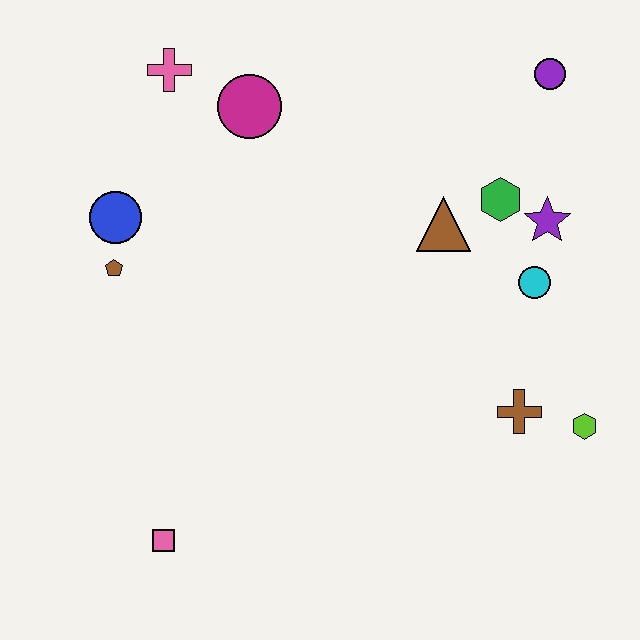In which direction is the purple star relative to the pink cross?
The purple star is to the right of the pink cross.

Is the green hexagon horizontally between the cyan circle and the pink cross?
Yes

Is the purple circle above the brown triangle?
Yes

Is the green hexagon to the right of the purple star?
No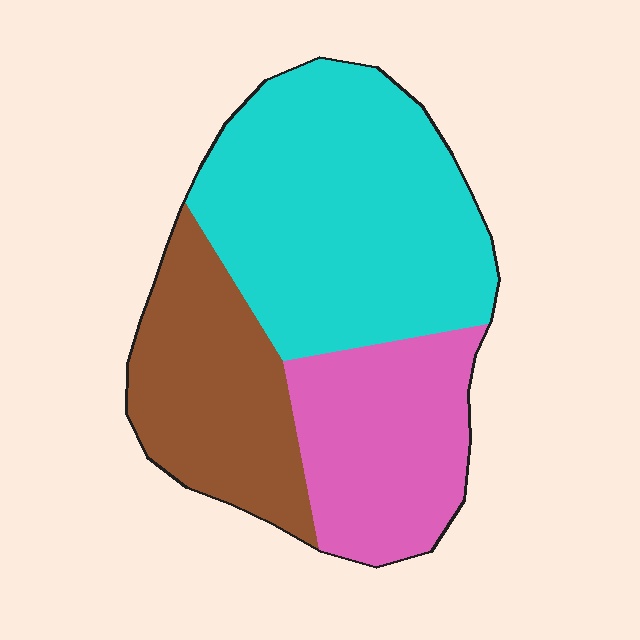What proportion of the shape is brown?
Brown covers 26% of the shape.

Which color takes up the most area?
Cyan, at roughly 50%.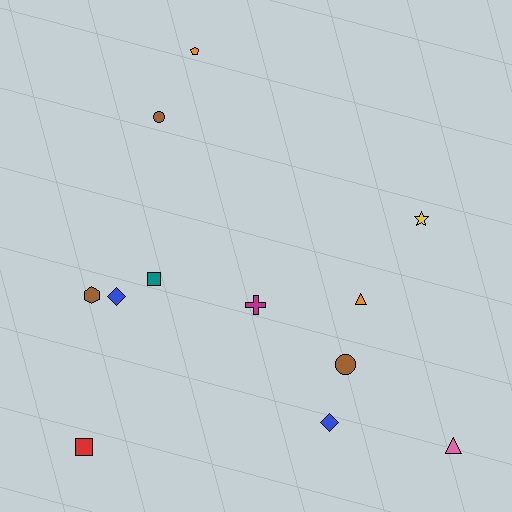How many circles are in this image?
There are 2 circles.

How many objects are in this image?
There are 12 objects.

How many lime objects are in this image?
There are no lime objects.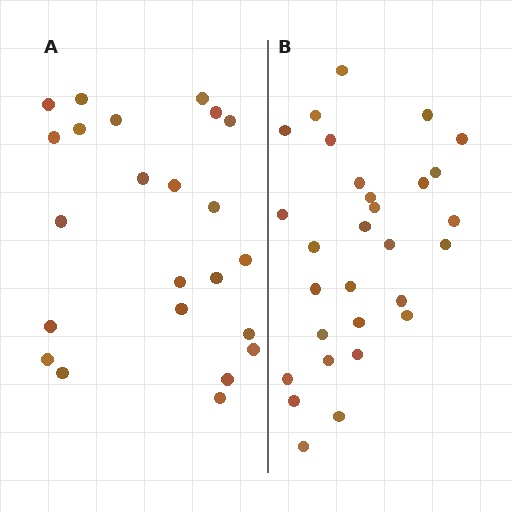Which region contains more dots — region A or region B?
Region B (the right region) has more dots.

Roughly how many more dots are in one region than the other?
Region B has about 6 more dots than region A.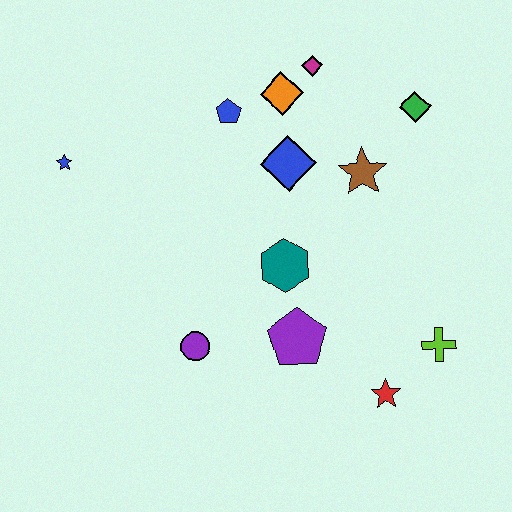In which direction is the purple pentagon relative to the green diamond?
The purple pentagon is below the green diamond.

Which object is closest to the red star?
The lime cross is closest to the red star.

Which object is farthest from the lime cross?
The blue star is farthest from the lime cross.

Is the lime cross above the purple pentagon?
No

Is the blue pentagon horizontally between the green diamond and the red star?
No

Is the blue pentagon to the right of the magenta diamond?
No